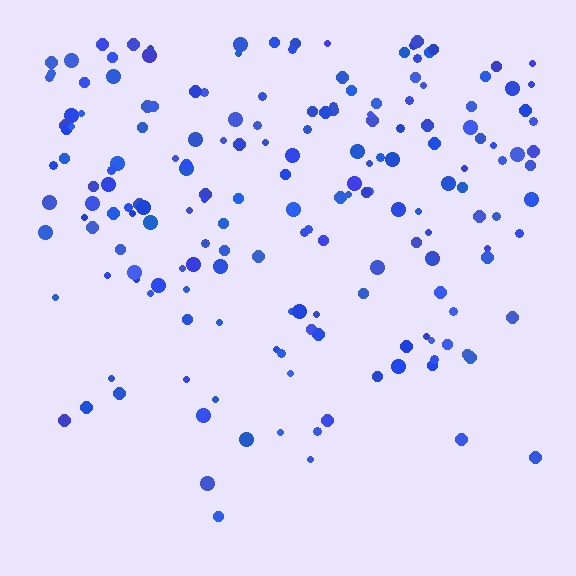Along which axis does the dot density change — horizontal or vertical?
Vertical.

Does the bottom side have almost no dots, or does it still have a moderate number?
Still a moderate number, just noticeably fewer than the top.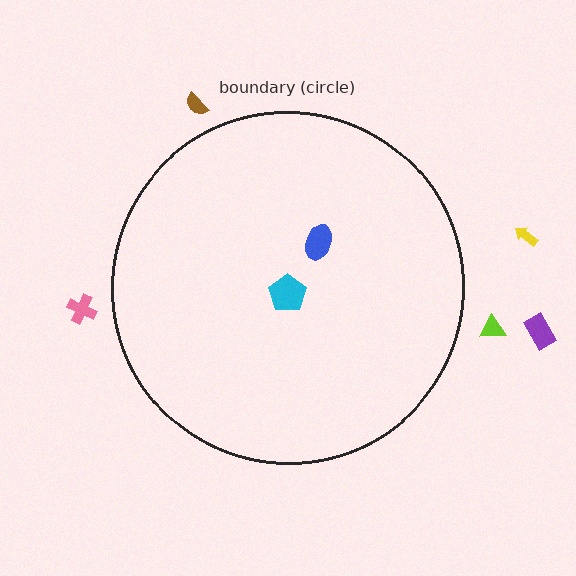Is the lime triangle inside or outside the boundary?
Outside.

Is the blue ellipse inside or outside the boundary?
Inside.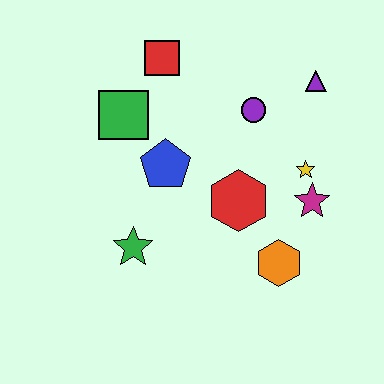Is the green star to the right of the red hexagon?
No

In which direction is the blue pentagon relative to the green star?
The blue pentagon is above the green star.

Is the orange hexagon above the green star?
No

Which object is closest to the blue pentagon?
The green square is closest to the blue pentagon.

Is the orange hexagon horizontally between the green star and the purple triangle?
Yes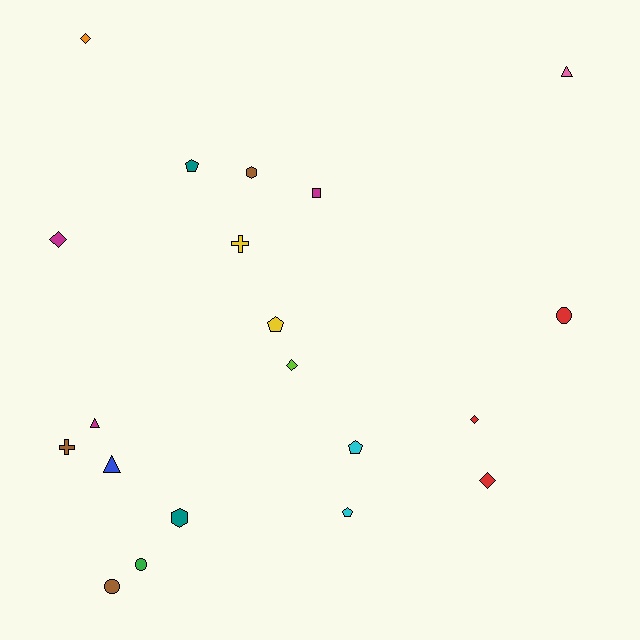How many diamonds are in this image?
There are 5 diamonds.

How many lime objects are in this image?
There is 1 lime object.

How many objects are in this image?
There are 20 objects.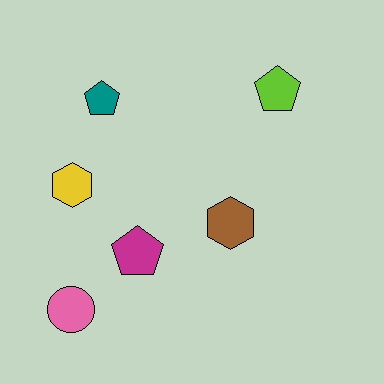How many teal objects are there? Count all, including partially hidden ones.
There is 1 teal object.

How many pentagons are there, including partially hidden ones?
There are 3 pentagons.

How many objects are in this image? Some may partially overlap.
There are 6 objects.